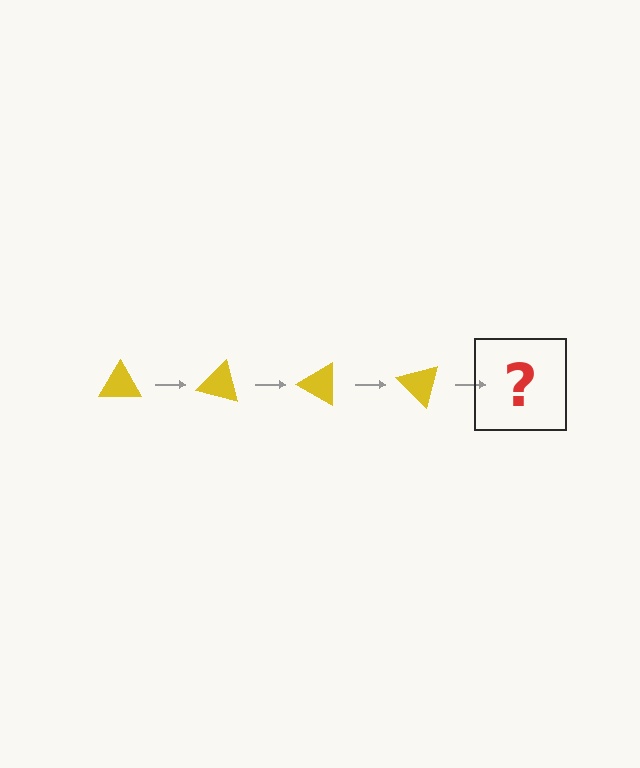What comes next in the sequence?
The next element should be a yellow triangle rotated 60 degrees.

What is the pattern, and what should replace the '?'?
The pattern is that the triangle rotates 15 degrees each step. The '?' should be a yellow triangle rotated 60 degrees.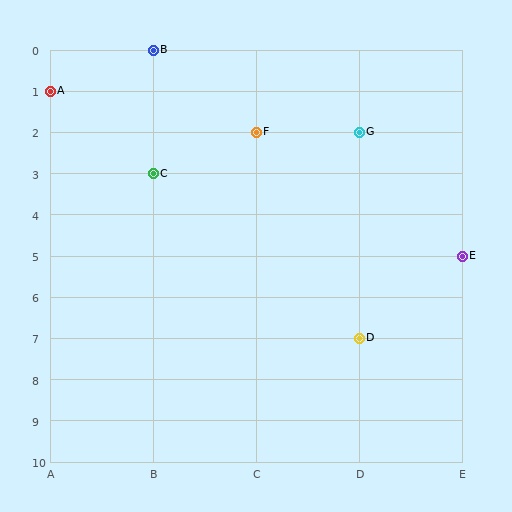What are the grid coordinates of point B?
Point B is at grid coordinates (B, 0).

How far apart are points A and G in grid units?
Points A and G are 3 columns and 1 row apart (about 3.2 grid units diagonally).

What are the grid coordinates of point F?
Point F is at grid coordinates (C, 2).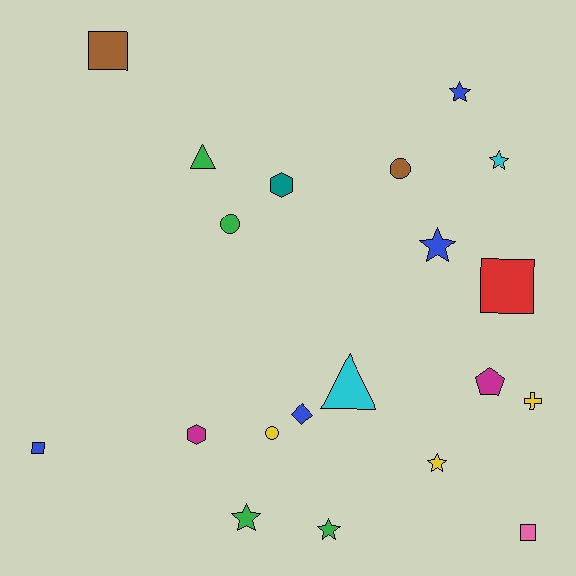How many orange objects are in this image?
There are no orange objects.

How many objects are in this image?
There are 20 objects.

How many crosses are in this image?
There is 1 cross.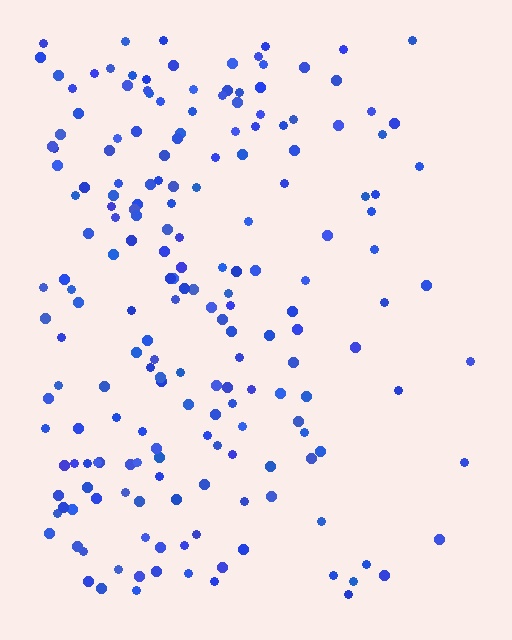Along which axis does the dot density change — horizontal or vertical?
Horizontal.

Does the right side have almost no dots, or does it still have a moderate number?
Still a moderate number, just noticeably fewer than the left.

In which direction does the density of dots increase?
From right to left, with the left side densest.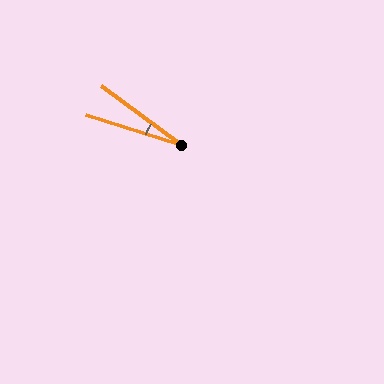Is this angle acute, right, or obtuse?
It is acute.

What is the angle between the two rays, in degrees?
Approximately 19 degrees.